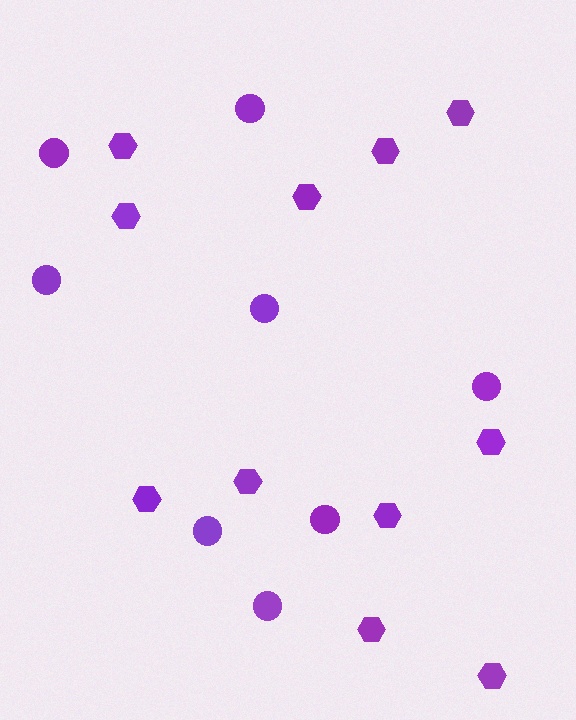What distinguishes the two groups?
There are 2 groups: one group of circles (8) and one group of hexagons (11).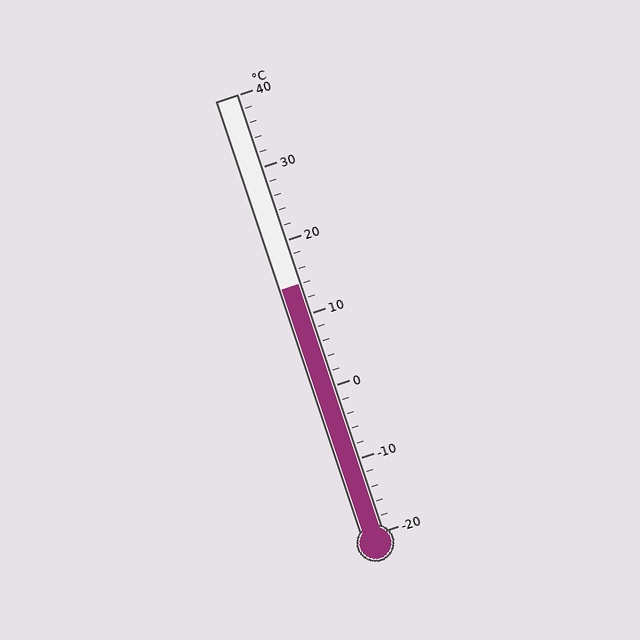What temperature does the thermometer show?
The thermometer shows approximately 14°C.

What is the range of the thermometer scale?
The thermometer scale ranges from -20°C to 40°C.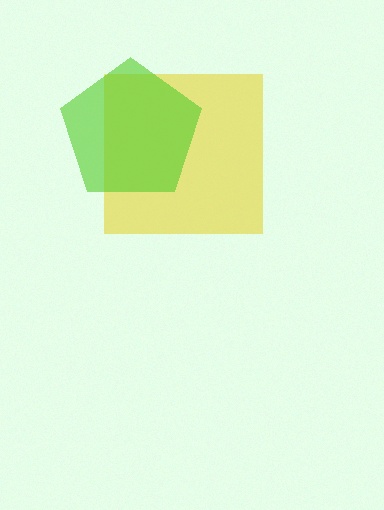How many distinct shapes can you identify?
There are 2 distinct shapes: a yellow square, a lime pentagon.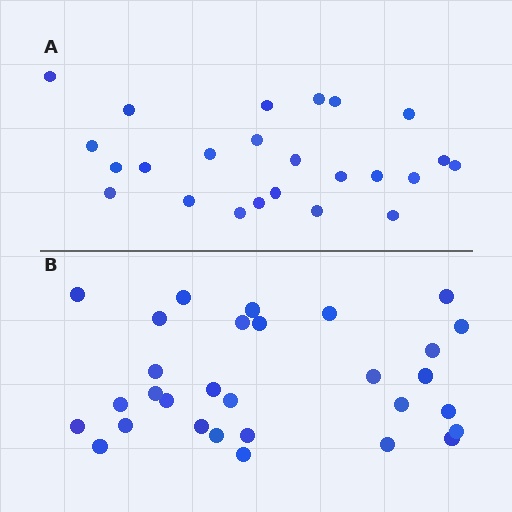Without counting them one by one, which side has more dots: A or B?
Region B (the bottom region) has more dots.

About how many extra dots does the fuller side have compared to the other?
Region B has about 6 more dots than region A.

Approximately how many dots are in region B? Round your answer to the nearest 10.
About 30 dots.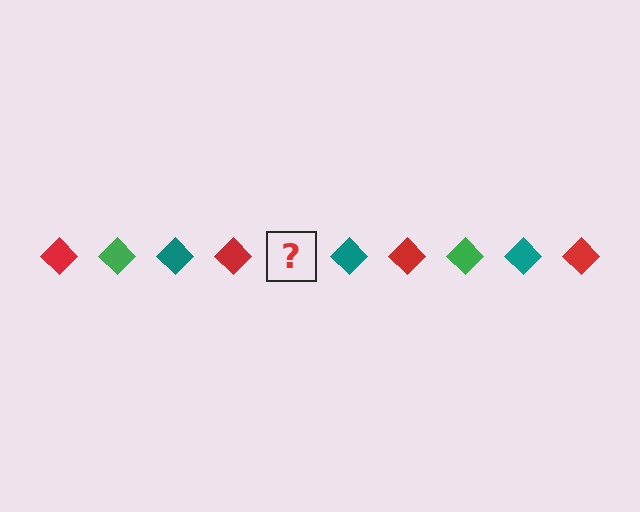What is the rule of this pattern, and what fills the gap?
The rule is that the pattern cycles through red, green, teal diamonds. The gap should be filled with a green diamond.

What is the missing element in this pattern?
The missing element is a green diamond.